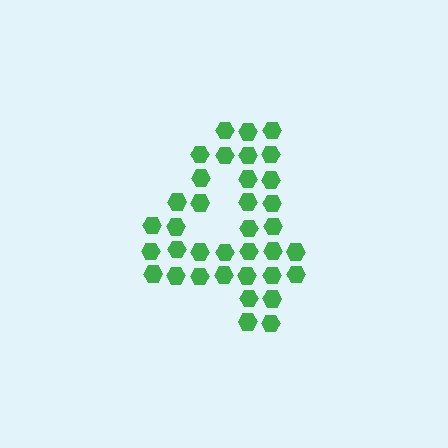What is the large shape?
The large shape is the digit 4.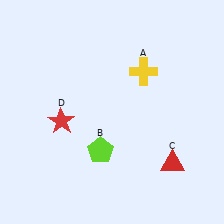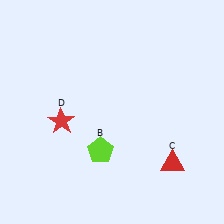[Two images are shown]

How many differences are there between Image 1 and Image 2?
There is 1 difference between the two images.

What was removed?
The yellow cross (A) was removed in Image 2.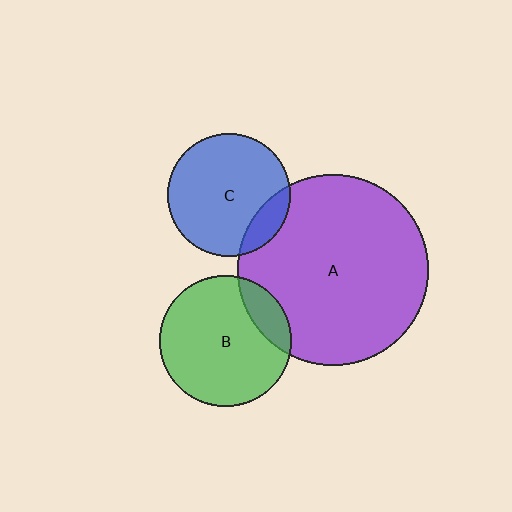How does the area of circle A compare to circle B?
Approximately 2.1 times.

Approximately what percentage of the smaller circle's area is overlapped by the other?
Approximately 15%.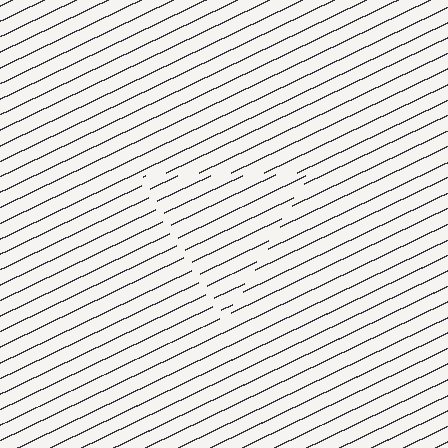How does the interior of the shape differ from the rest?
The interior of the shape contains the same grating, shifted by half a period — the contour is defined by the phase discontinuity where line-ends from the inner and outer gratings abut.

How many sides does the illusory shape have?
3 sides — the line-ends trace a triangle.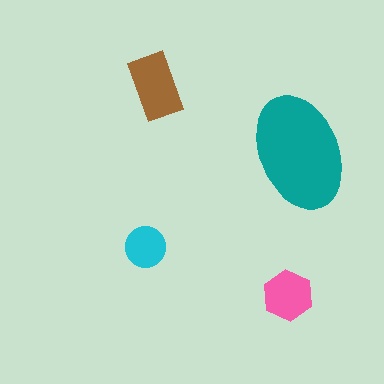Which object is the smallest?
The cyan circle.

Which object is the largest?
The teal ellipse.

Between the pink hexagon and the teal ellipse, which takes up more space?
The teal ellipse.